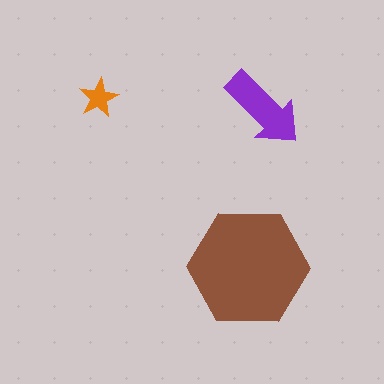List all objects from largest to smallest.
The brown hexagon, the purple arrow, the orange star.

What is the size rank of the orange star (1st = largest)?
3rd.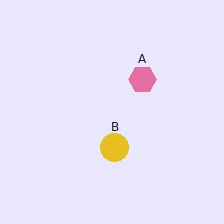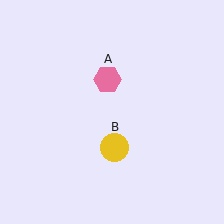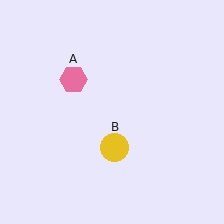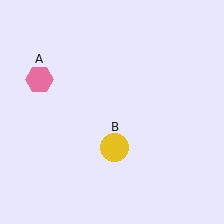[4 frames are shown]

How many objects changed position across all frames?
1 object changed position: pink hexagon (object A).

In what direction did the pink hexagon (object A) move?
The pink hexagon (object A) moved left.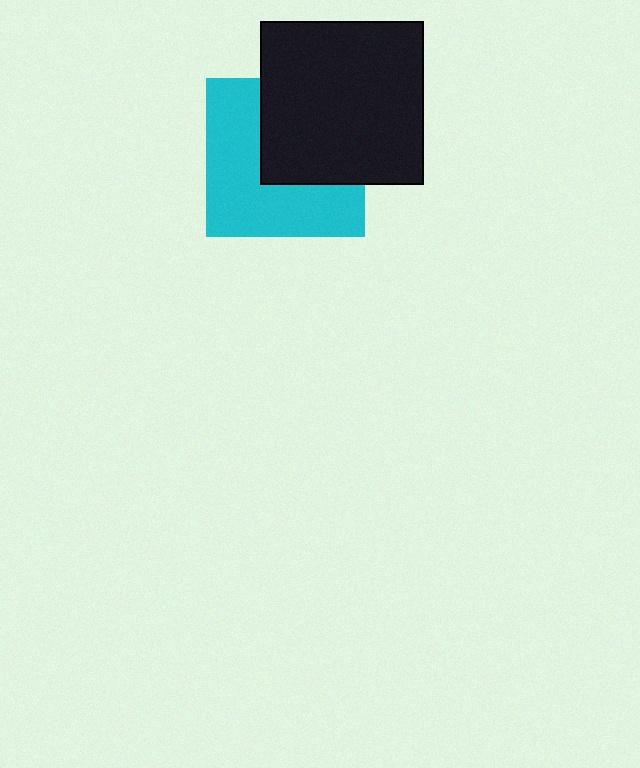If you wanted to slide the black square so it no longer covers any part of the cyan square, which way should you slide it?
Slide it toward the upper-right — that is the most direct way to separate the two shapes.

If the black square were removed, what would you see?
You would see the complete cyan square.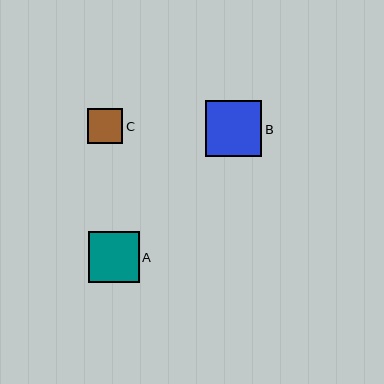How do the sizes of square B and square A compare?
Square B and square A are approximately the same size.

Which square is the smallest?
Square C is the smallest with a size of approximately 35 pixels.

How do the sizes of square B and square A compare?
Square B and square A are approximately the same size.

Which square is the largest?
Square B is the largest with a size of approximately 56 pixels.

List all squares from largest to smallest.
From largest to smallest: B, A, C.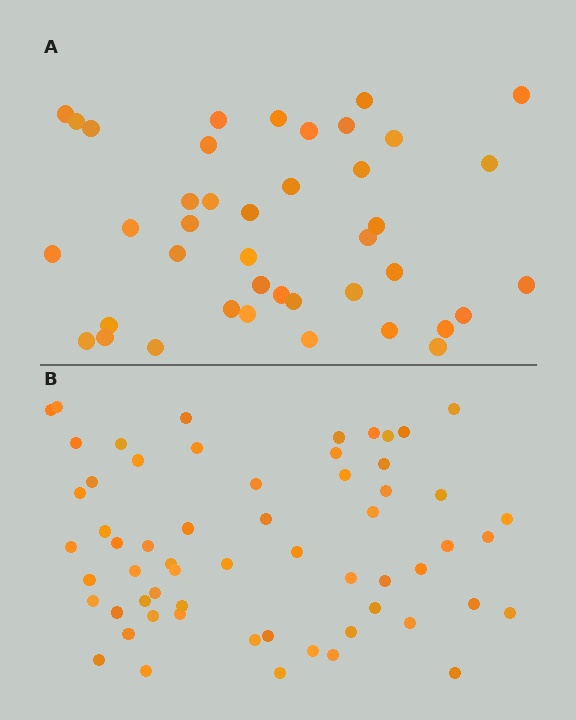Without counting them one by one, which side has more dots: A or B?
Region B (the bottom region) has more dots.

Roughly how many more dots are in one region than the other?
Region B has approximately 20 more dots than region A.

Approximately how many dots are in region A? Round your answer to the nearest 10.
About 40 dots. (The exact count is 41, which rounds to 40.)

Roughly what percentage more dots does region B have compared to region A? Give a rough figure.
About 45% more.